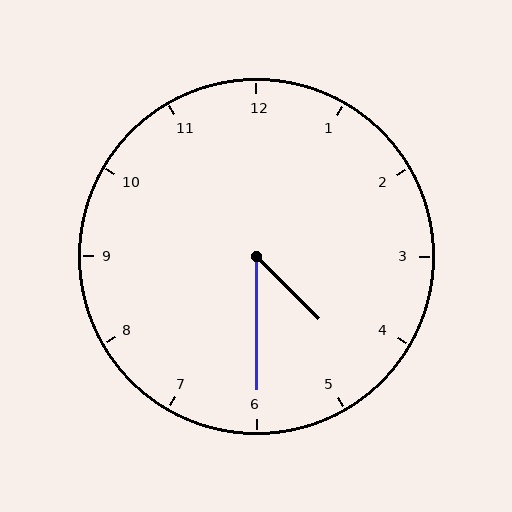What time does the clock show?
4:30.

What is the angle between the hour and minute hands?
Approximately 45 degrees.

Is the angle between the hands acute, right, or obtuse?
It is acute.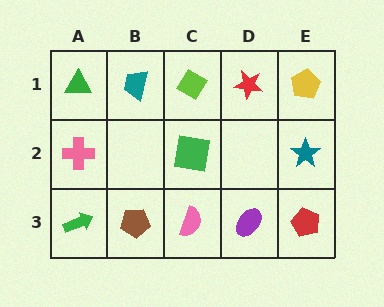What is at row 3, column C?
A pink semicircle.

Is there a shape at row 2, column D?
No, that cell is empty.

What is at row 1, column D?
A red star.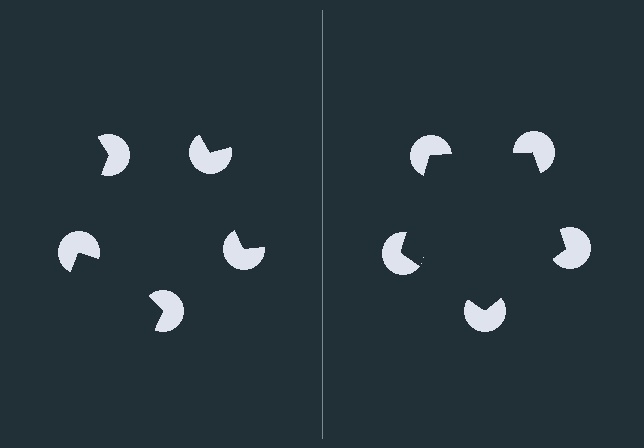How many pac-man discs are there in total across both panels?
10 — 5 on each side.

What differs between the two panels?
The pac-man discs are positioned identically on both sides; only the wedge orientations differ. On the right they align to a pentagon; on the left they are misaligned.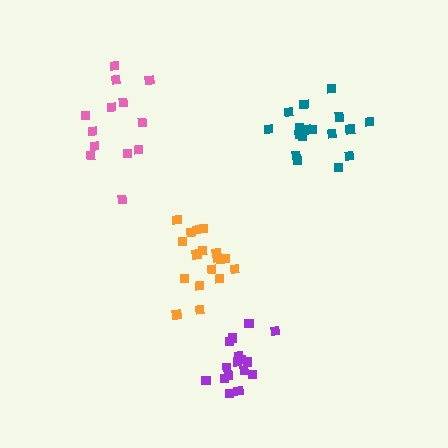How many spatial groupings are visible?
There are 4 spatial groupings.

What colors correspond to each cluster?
The clusters are colored: orange, pink, purple, teal.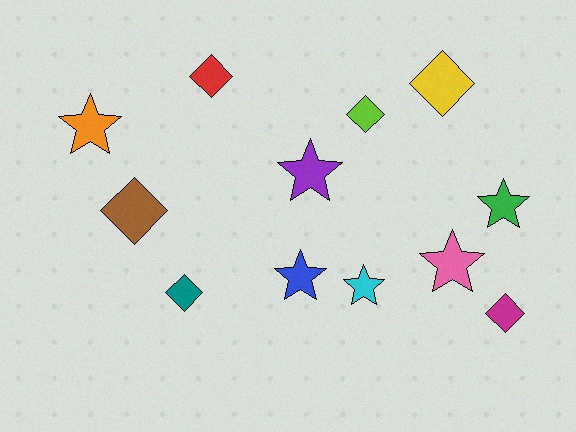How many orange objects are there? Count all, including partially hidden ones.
There is 1 orange object.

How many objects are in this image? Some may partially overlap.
There are 12 objects.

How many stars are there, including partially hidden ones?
There are 6 stars.